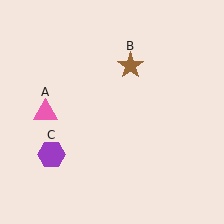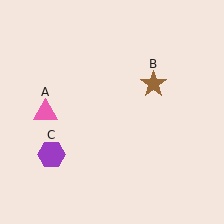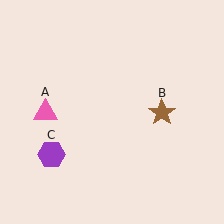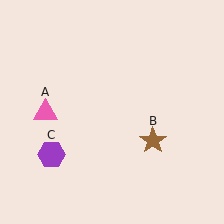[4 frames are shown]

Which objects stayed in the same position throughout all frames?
Pink triangle (object A) and purple hexagon (object C) remained stationary.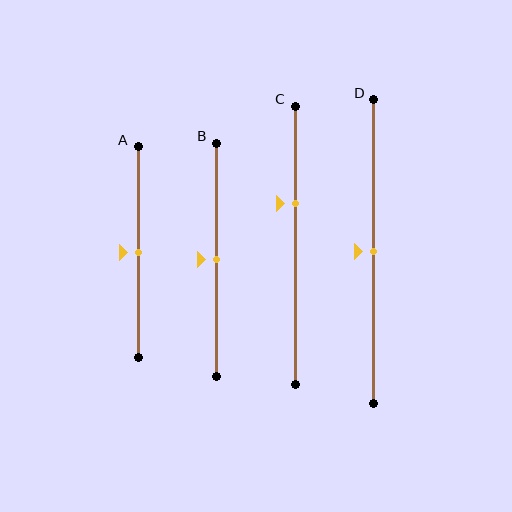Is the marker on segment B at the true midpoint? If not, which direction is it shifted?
Yes, the marker on segment B is at the true midpoint.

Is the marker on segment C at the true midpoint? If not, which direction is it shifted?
No, the marker on segment C is shifted upward by about 15% of the segment length.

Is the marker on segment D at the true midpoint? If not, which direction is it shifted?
Yes, the marker on segment D is at the true midpoint.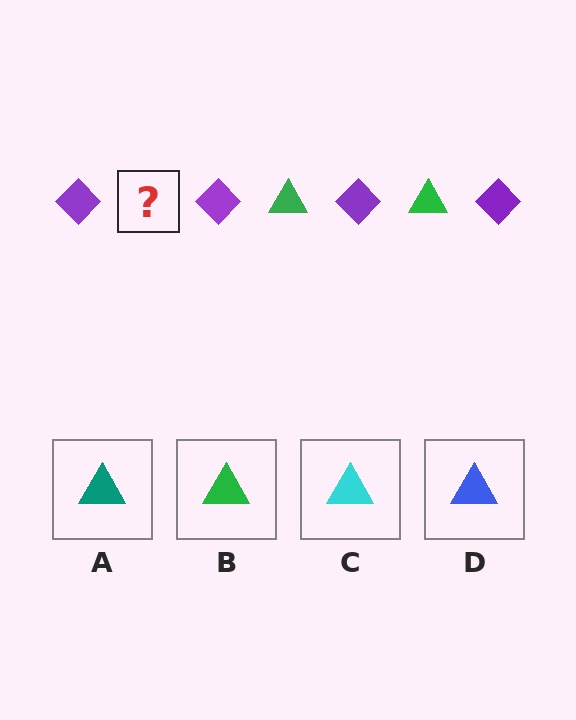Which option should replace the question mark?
Option B.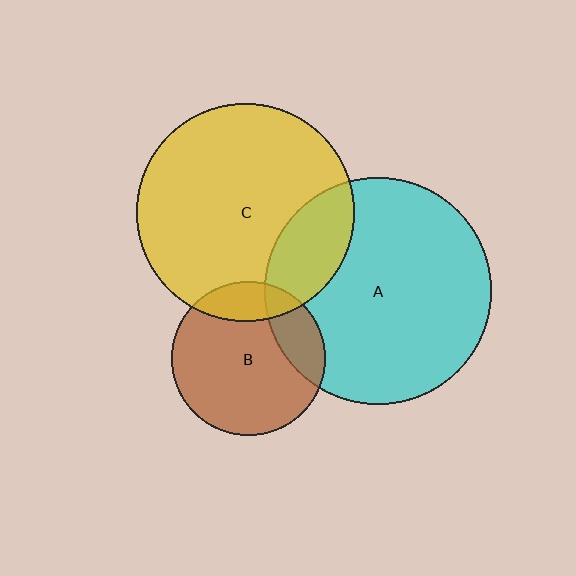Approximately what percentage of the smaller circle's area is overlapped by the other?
Approximately 20%.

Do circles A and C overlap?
Yes.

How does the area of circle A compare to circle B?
Approximately 2.2 times.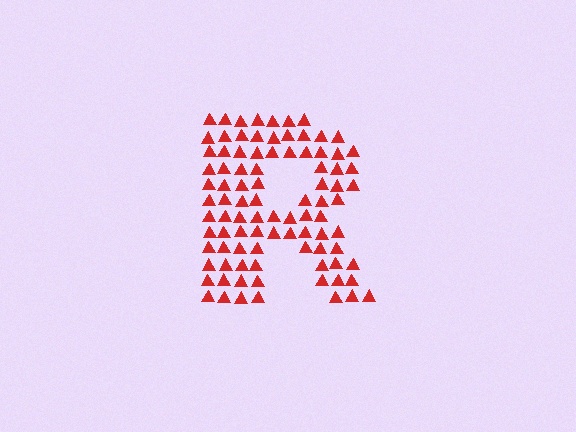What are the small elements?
The small elements are triangles.